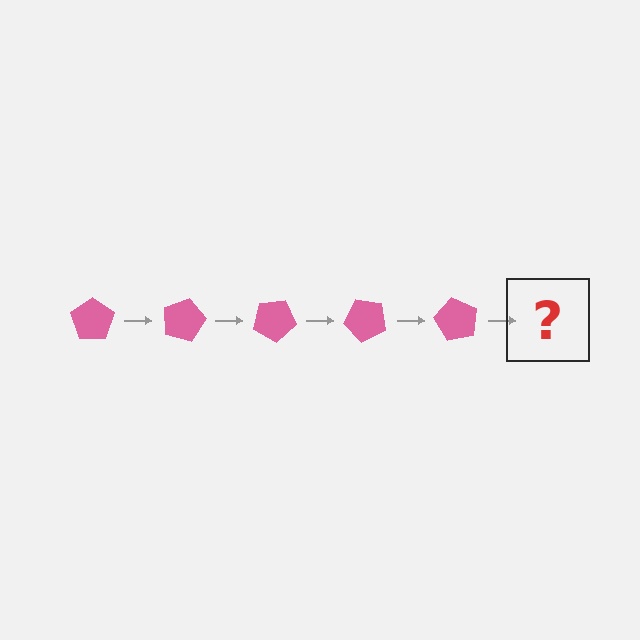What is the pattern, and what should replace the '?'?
The pattern is that the pentagon rotates 15 degrees each step. The '?' should be a pink pentagon rotated 75 degrees.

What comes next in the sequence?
The next element should be a pink pentagon rotated 75 degrees.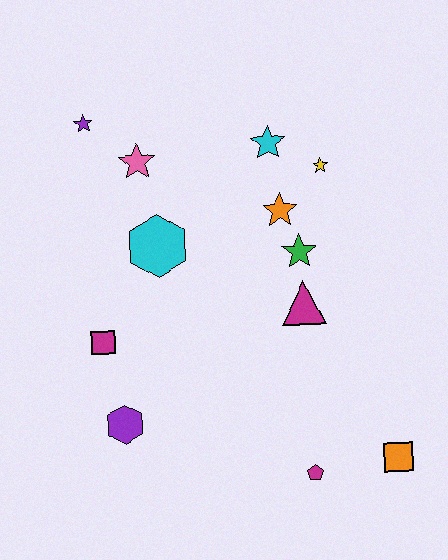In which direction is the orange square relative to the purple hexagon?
The orange square is to the right of the purple hexagon.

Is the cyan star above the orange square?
Yes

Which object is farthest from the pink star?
The orange square is farthest from the pink star.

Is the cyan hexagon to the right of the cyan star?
No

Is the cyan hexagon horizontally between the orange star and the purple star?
Yes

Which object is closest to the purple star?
The pink star is closest to the purple star.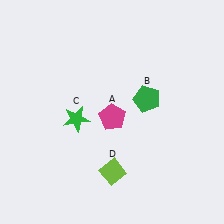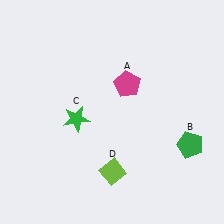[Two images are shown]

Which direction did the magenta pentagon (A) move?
The magenta pentagon (A) moved up.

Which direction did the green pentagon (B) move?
The green pentagon (B) moved down.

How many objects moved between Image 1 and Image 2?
2 objects moved between the two images.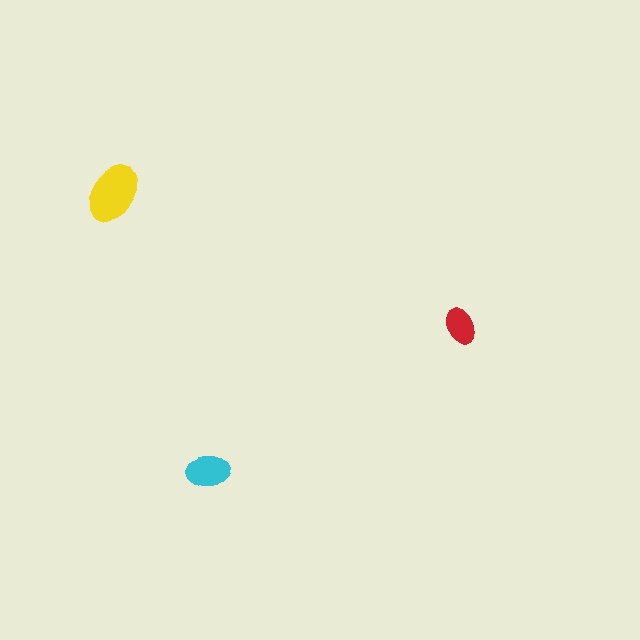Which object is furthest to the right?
The red ellipse is rightmost.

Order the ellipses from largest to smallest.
the yellow one, the cyan one, the red one.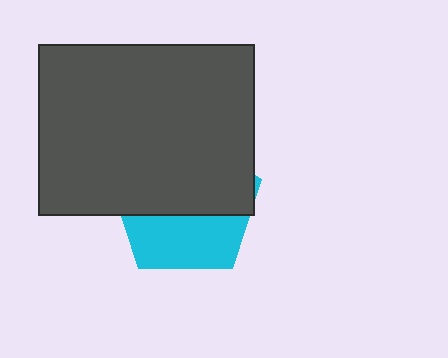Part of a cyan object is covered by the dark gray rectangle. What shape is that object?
It is a pentagon.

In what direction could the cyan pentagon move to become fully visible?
The cyan pentagon could move down. That would shift it out from behind the dark gray rectangle entirely.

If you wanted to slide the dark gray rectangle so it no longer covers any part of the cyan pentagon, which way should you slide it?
Slide it up — that is the most direct way to separate the two shapes.